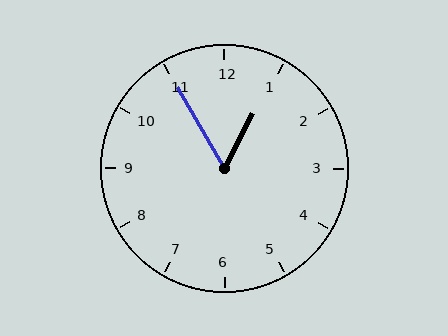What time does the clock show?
12:55.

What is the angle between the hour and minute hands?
Approximately 58 degrees.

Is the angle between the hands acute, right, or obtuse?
It is acute.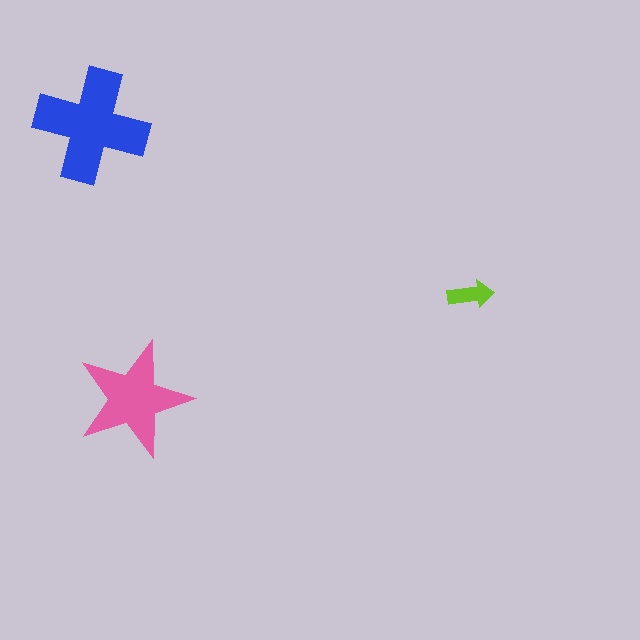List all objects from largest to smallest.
The blue cross, the pink star, the lime arrow.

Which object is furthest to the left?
The blue cross is leftmost.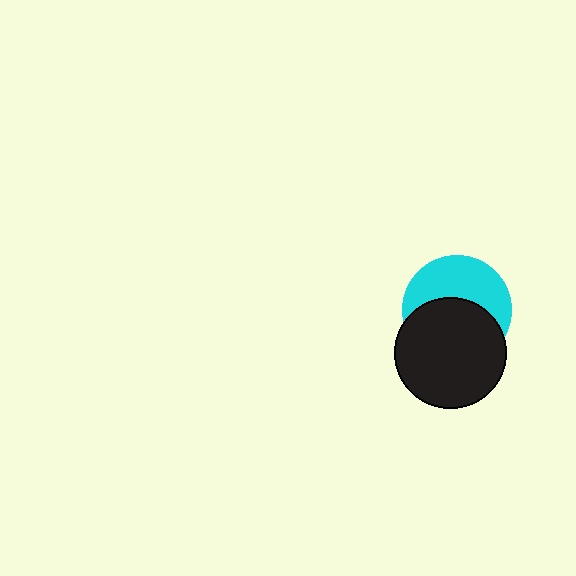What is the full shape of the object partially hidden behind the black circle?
The partially hidden object is a cyan circle.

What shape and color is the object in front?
The object in front is a black circle.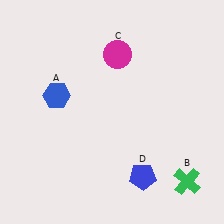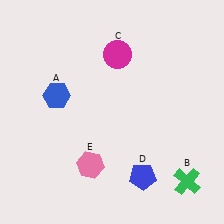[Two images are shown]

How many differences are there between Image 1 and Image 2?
There is 1 difference between the two images.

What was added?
A pink hexagon (E) was added in Image 2.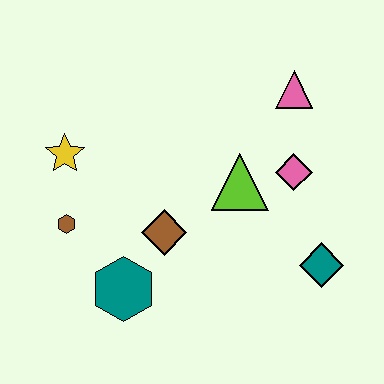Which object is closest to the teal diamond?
The pink diamond is closest to the teal diamond.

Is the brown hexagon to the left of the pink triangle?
Yes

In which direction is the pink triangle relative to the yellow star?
The pink triangle is to the right of the yellow star.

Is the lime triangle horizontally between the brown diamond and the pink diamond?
Yes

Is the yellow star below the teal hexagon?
No